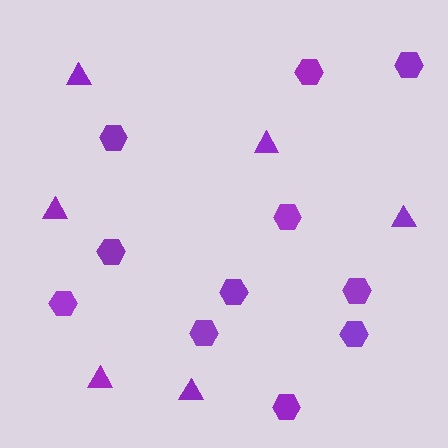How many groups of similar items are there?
There are 2 groups: one group of triangles (6) and one group of hexagons (11).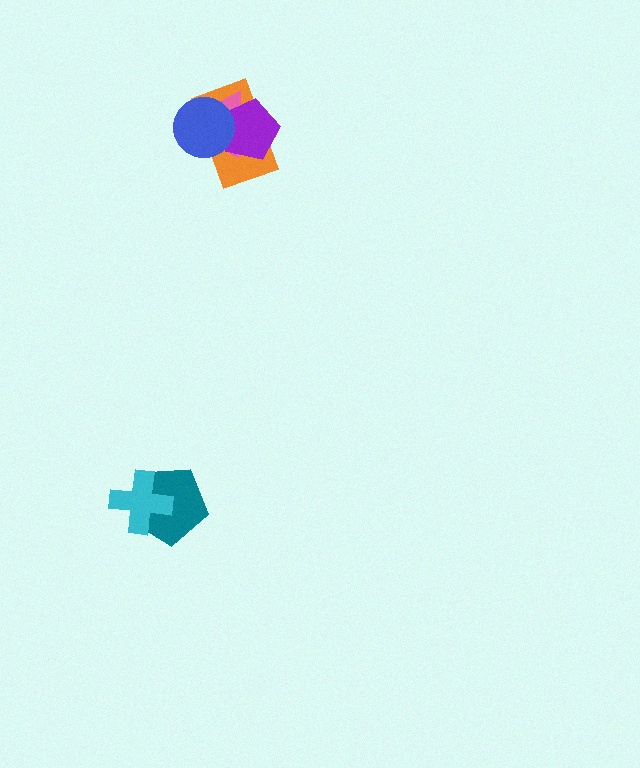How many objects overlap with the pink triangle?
3 objects overlap with the pink triangle.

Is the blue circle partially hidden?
No, no other shape covers it.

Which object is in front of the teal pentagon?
The cyan cross is in front of the teal pentagon.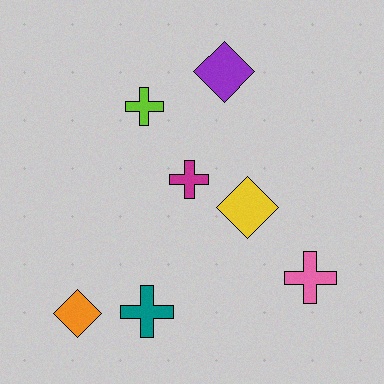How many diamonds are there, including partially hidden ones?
There are 3 diamonds.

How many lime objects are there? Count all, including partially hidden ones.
There is 1 lime object.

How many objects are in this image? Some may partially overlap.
There are 7 objects.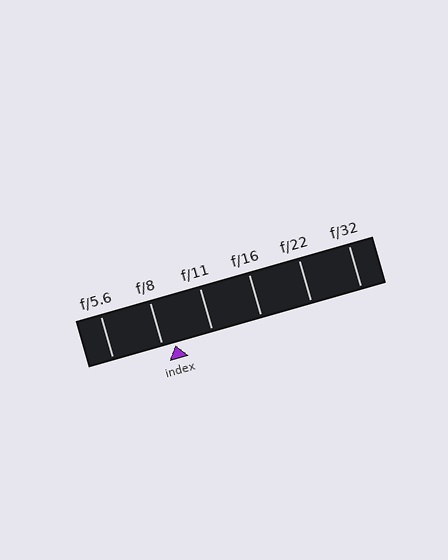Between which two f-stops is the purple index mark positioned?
The index mark is between f/8 and f/11.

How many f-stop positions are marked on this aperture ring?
There are 6 f-stop positions marked.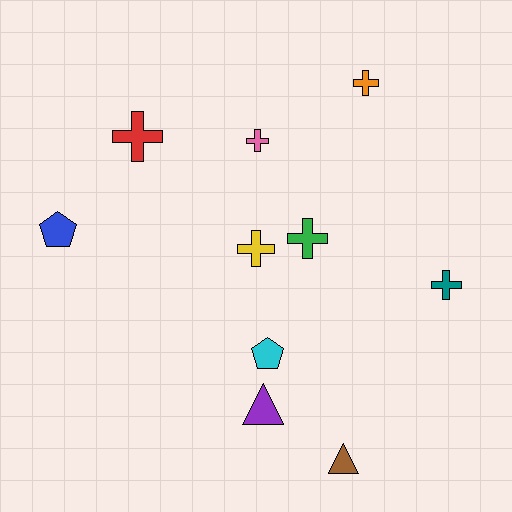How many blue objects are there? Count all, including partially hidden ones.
There is 1 blue object.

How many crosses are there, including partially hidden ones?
There are 6 crosses.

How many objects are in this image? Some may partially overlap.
There are 10 objects.